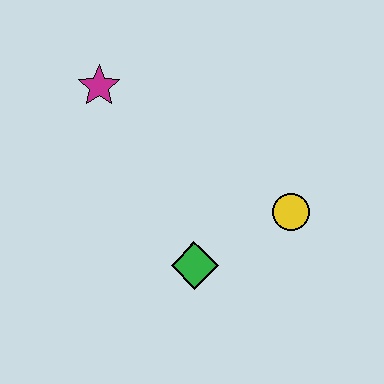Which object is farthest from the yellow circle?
The magenta star is farthest from the yellow circle.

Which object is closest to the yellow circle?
The green diamond is closest to the yellow circle.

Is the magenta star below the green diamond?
No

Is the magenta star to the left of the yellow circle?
Yes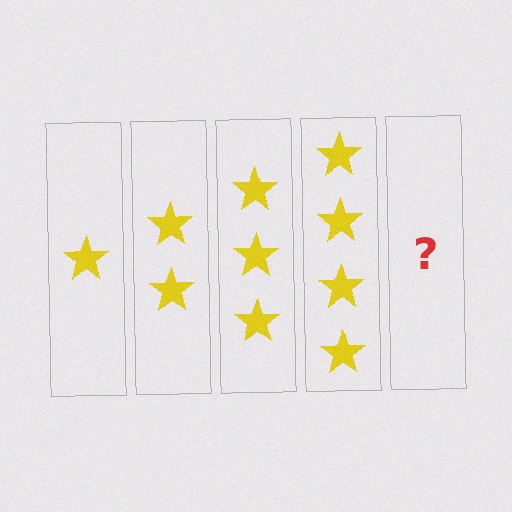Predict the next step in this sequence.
The next step is 5 stars.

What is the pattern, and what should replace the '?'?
The pattern is that each step adds one more star. The '?' should be 5 stars.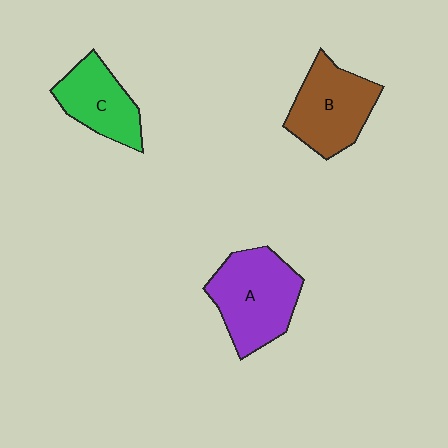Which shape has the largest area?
Shape A (purple).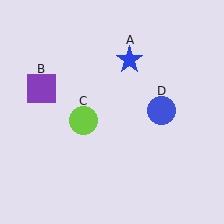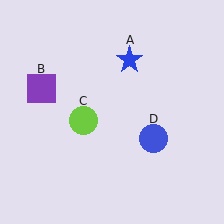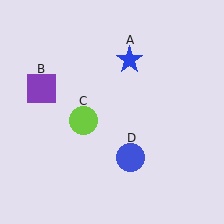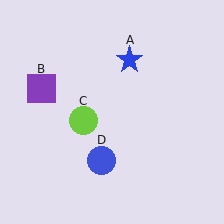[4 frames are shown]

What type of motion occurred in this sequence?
The blue circle (object D) rotated clockwise around the center of the scene.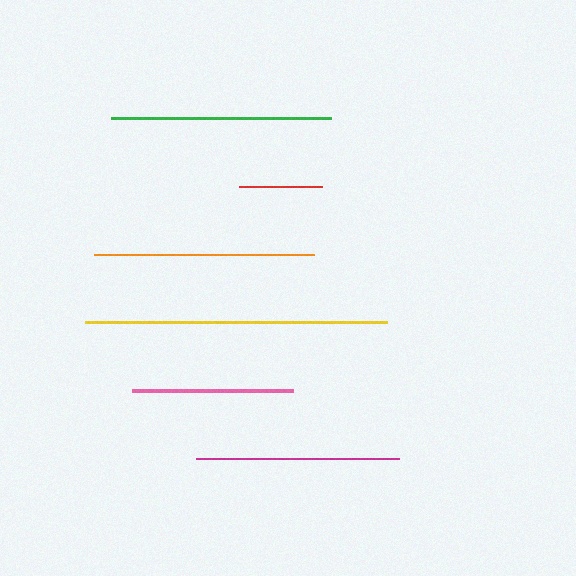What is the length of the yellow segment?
The yellow segment is approximately 303 pixels long.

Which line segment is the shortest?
The red line is the shortest at approximately 84 pixels.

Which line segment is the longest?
The yellow line is the longest at approximately 303 pixels.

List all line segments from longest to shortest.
From longest to shortest: yellow, green, orange, magenta, pink, red.